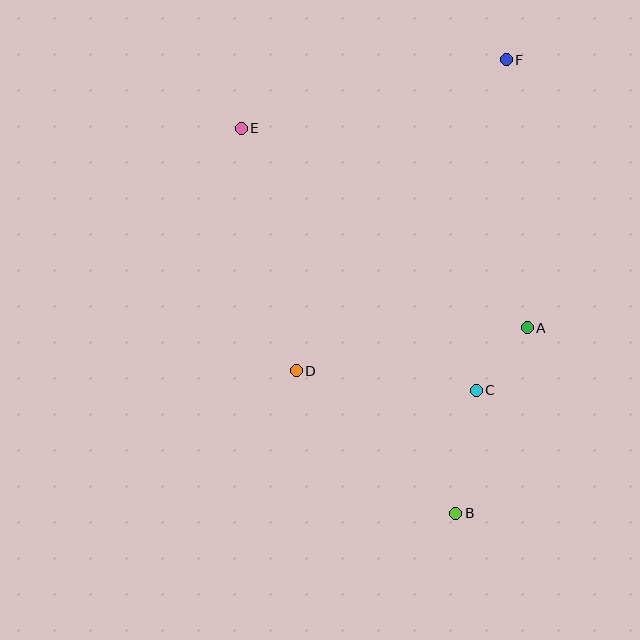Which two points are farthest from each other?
Points B and F are farthest from each other.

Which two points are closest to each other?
Points A and C are closest to each other.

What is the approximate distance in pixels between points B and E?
The distance between B and E is approximately 440 pixels.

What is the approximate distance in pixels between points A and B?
The distance between A and B is approximately 199 pixels.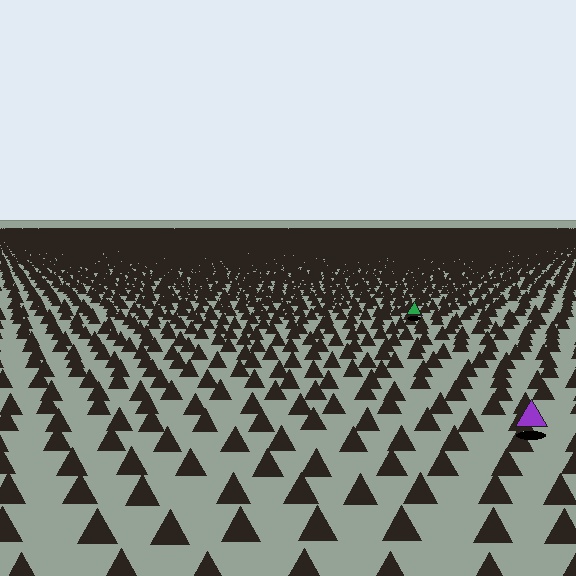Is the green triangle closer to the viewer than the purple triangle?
No. The purple triangle is closer — you can tell from the texture gradient: the ground texture is coarser near it.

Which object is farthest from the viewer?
The green triangle is farthest from the viewer. It appears smaller and the ground texture around it is denser.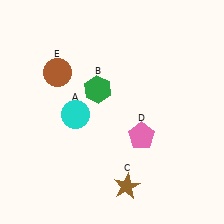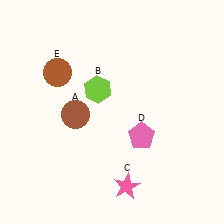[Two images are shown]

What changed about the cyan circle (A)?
In Image 1, A is cyan. In Image 2, it changed to brown.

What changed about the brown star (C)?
In Image 1, C is brown. In Image 2, it changed to pink.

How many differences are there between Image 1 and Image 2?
There are 3 differences between the two images.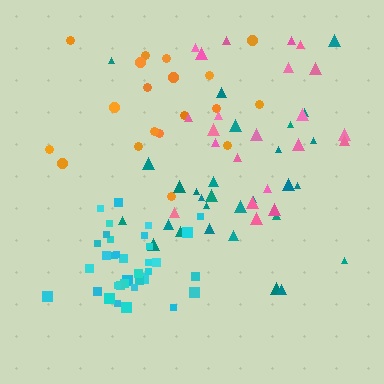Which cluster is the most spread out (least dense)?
Orange.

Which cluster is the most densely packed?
Cyan.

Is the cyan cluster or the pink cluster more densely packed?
Cyan.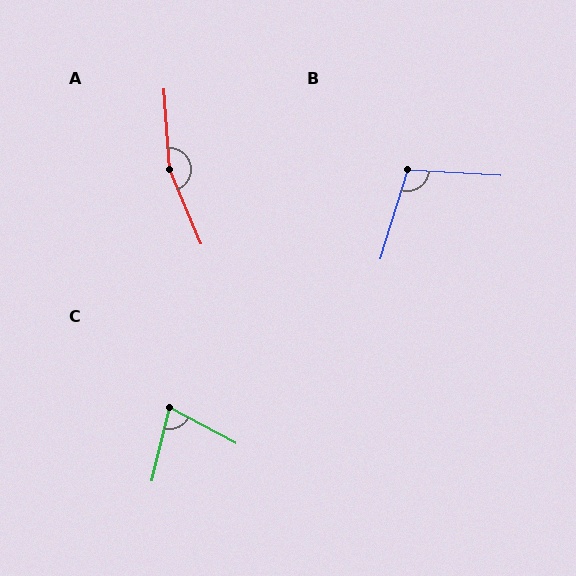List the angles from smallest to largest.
C (75°), B (104°), A (161°).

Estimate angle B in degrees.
Approximately 104 degrees.